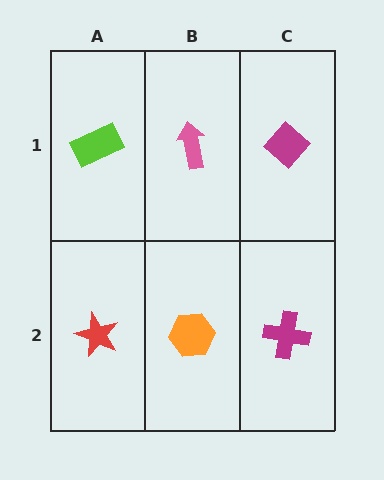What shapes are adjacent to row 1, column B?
An orange hexagon (row 2, column B), a lime rectangle (row 1, column A), a magenta diamond (row 1, column C).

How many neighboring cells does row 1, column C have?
2.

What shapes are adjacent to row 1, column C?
A magenta cross (row 2, column C), a pink arrow (row 1, column B).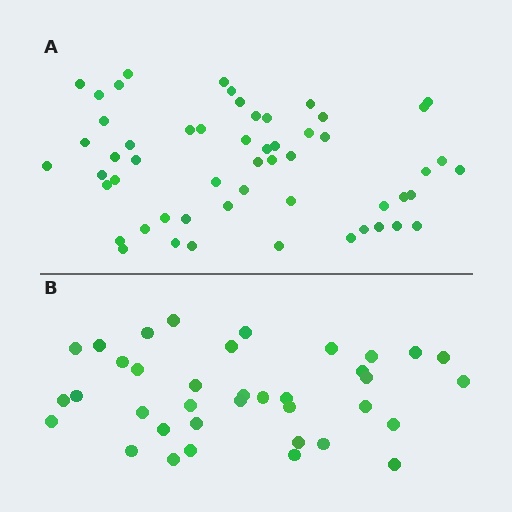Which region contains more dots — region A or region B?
Region A (the top region) has more dots.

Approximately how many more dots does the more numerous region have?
Region A has approximately 20 more dots than region B.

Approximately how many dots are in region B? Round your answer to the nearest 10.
About 40 dots. (The exact count is 37, which rounds to 40.)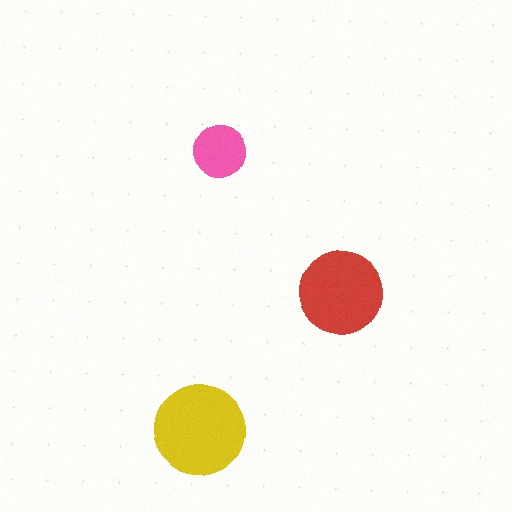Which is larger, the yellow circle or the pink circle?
The yellow one.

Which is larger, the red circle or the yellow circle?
The yellow one.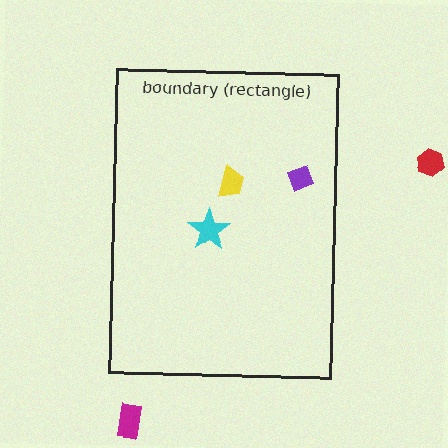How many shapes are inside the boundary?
3 inside, 2 outside.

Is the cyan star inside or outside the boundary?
Inside.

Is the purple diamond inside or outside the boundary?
Inside.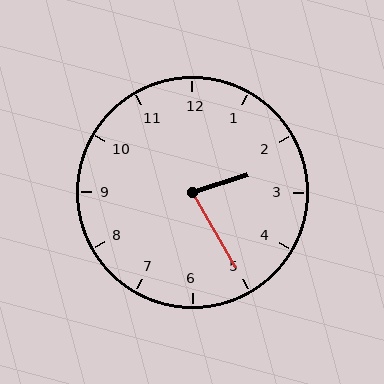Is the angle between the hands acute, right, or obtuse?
It is acute.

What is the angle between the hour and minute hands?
Approximately 78 degrees.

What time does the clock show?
2:25.